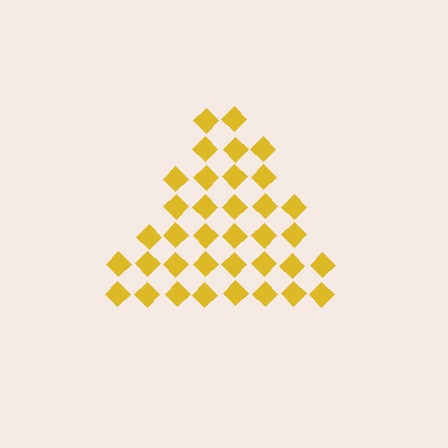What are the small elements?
The small elements are diamonds.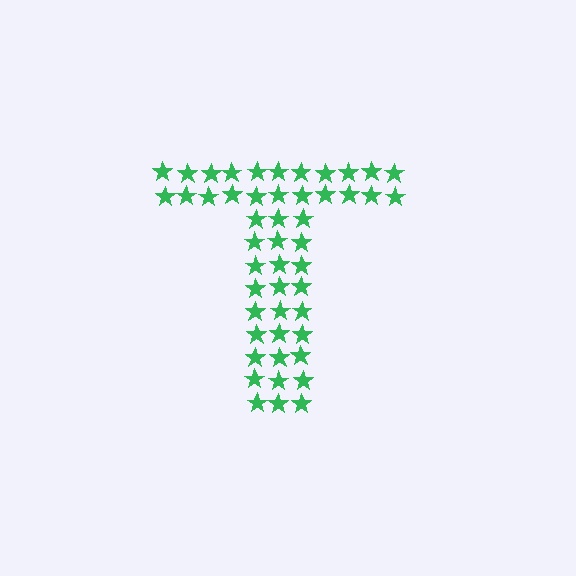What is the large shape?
The large shape is the letter T.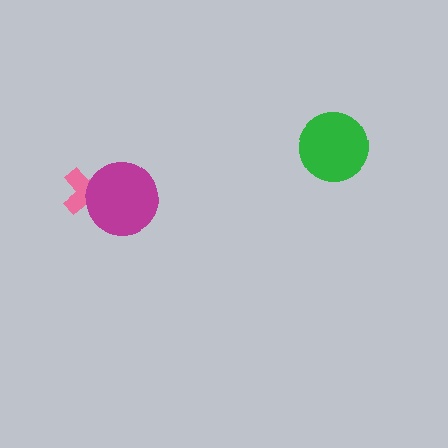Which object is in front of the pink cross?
The magenta circle is in front of the pink cross.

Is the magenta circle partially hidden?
No, no other shape covers it.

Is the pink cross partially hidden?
Yes, it is partially covered by another shape.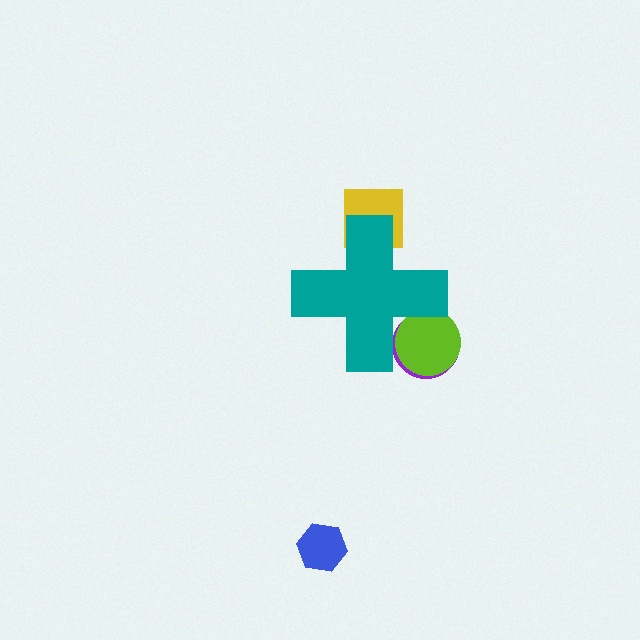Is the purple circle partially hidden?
Yes, the purple circle is partially hidden behind the teal cross.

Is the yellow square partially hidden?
Yes, the yellow square is partially hidden behind the teal cross.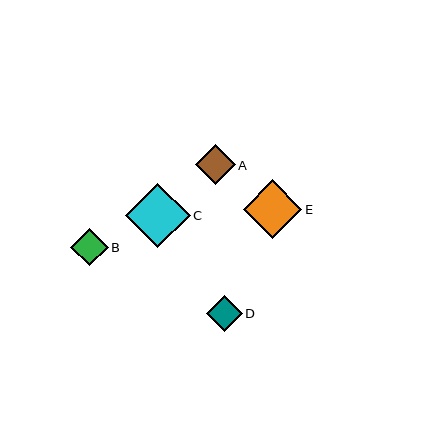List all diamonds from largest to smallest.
From largest to smallest: C, E, A, B, D.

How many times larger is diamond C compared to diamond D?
Diamond C is approximately 1.8 times the size of diamond D.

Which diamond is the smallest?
Diamond D is the smallest with a size of approximately 36 pixels.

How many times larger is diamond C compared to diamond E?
Diamond C is approximately 1.1 times the size of diamond E.